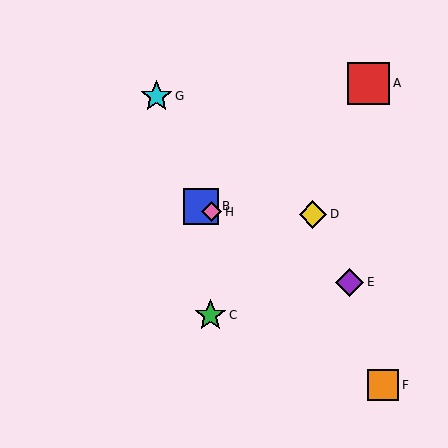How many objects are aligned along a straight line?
3 objects (B, E, H) are aligned along a straight line.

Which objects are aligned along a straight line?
Objects B, E, H are aligned along a straight line.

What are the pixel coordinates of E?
Object E is at (350, 282).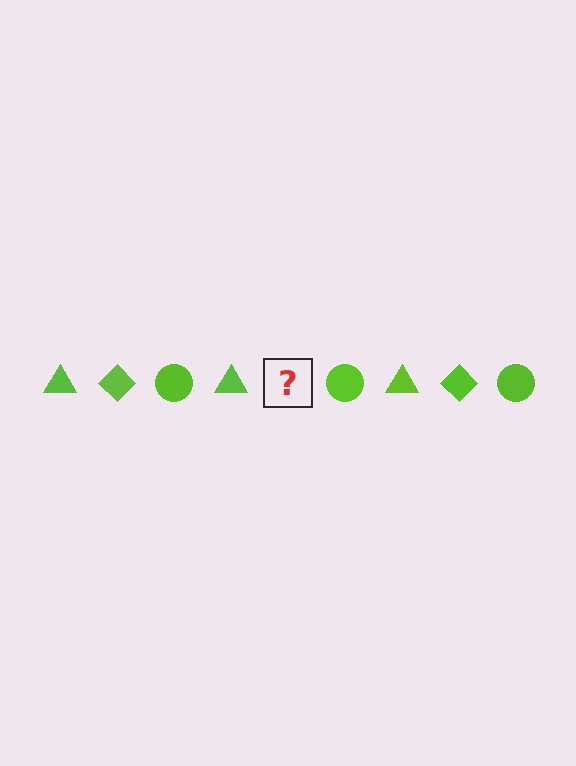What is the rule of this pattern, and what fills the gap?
The rule is that the pattern cycles through triangle, diamond, circle shapes in lime. The gap should be filled with a lime diamond.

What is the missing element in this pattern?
The missing element is a lime diamond.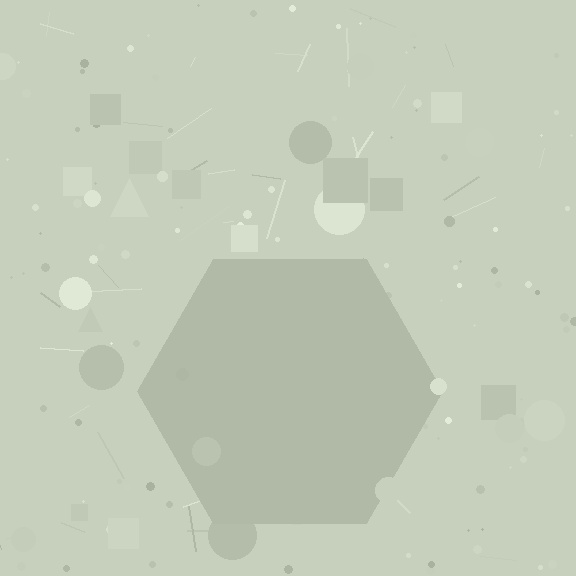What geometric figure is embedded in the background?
A hexagon is embedded in the background.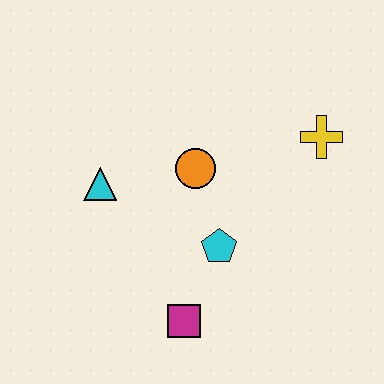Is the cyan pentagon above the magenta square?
Yes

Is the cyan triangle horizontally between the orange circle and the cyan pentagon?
No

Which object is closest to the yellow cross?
The orange circle is closest to the yellow cross.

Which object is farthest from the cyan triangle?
The yellow cross is farthest from the cyan triangle.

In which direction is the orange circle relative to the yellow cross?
The orange circle is to the left of the yellow cross.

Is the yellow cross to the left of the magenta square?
No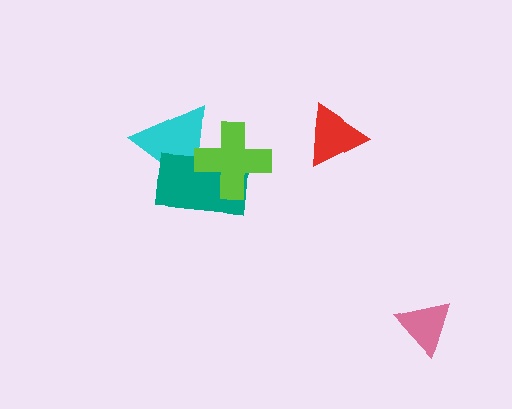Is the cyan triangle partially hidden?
Yes, it is partially covered by another shape.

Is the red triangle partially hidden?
No, no other shape covers it.